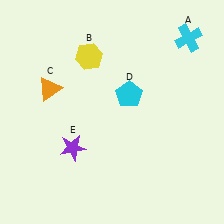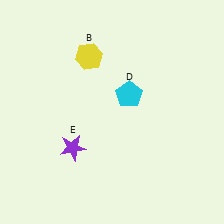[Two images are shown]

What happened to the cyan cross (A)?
The cyan cross (A) was removed in Image 2. It was in the top-right area of Image 1.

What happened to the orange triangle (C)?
The orange triangle (C) was removed in Image 2. It was in the top-left area of Image 1.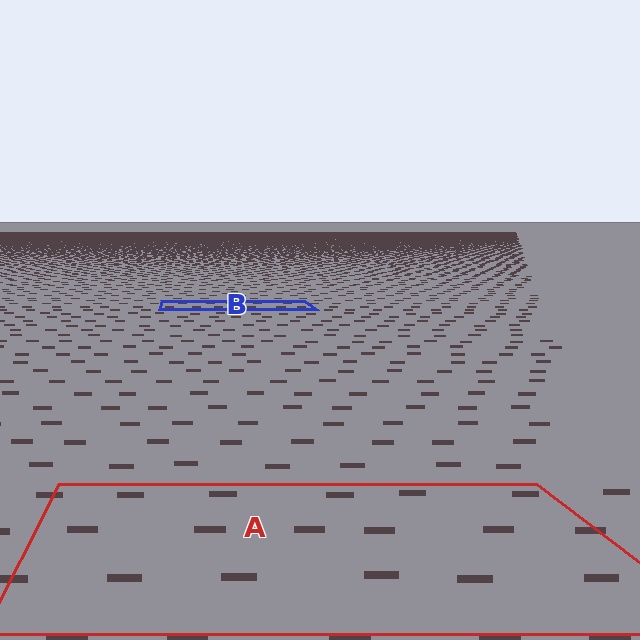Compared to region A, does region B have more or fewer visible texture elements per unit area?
Region B has more texture elements per unit area — they are packed more densely because it is farther away.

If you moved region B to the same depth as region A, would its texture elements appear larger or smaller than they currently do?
They would appear larger. At a closer depth, the same texture elements are projected at a bigger on-screen size.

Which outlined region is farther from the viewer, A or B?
Region B is farther from the viewer — the texture elements inside it appear smaller and more densely packed.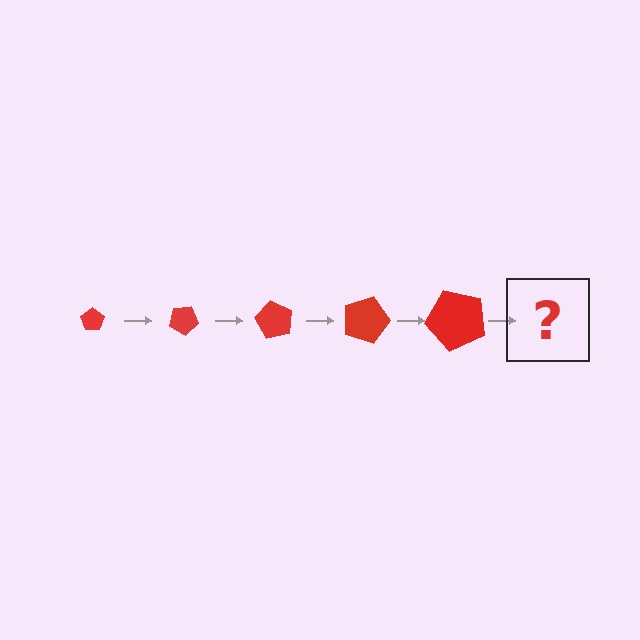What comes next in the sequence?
The next element should be a pentagon, larger than the previous one and rotated 150 degrees from the start.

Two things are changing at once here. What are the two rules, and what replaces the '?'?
The two rules are that the pentagon grows larger each step and it rotates 30 degrees each step. The '?' should be a pentagon, larger than the previous one and rotated 150 degrees from the start.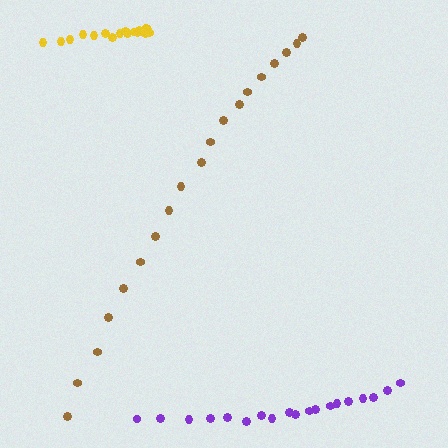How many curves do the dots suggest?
There are 3 distinct paths.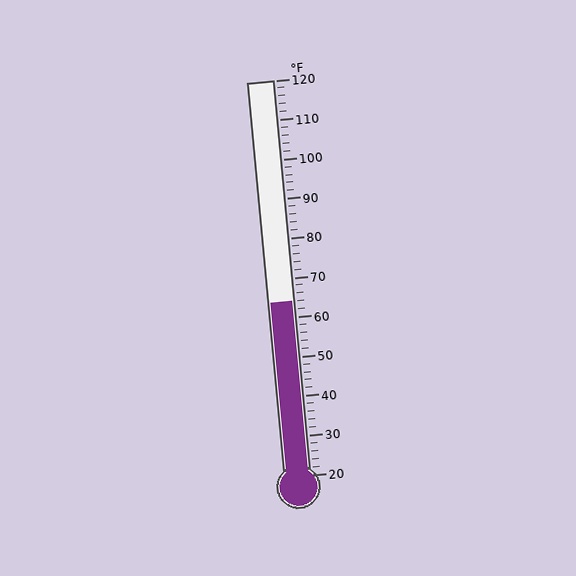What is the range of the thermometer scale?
The thermometer scale ranges from 20°F to 120°F.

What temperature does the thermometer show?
The thermometer shows approximately 64°F.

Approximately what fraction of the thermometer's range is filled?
The thermometer is filled to approximately 45% of its range.